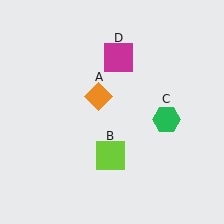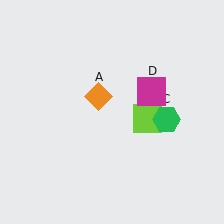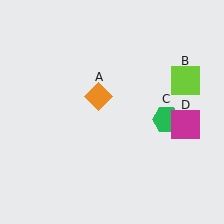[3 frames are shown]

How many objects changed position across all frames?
2 objects changed position: lime square (object B), magenta square (object D).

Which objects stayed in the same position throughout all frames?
Orange diamond (object A) and green hexagon (object C) remained stationary.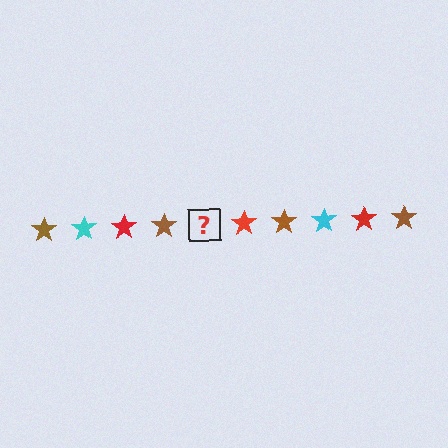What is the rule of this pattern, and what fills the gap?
The rule is that the pattern cycles through brown, cyan, red stars. The gap should be filled with a cyan star.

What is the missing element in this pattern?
The missing element is a cyan star.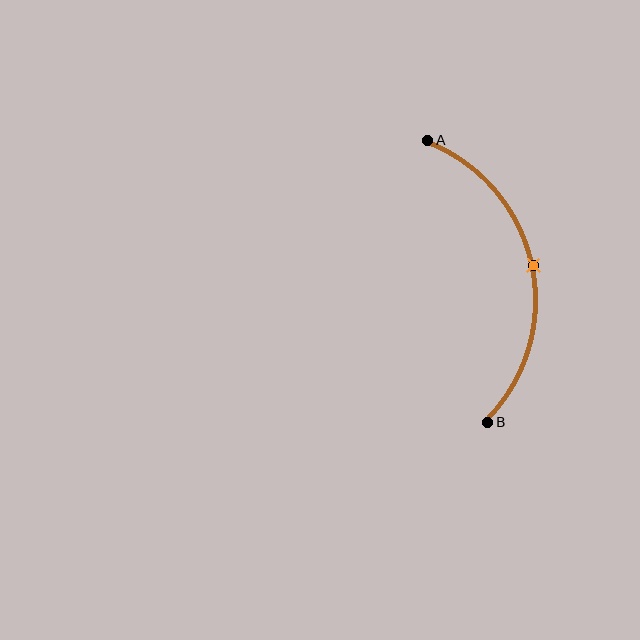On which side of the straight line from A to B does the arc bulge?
The arc bulges to the right of the straight line connecting A and B.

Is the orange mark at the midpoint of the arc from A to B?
Yes. The orange mark lies on the arc at equal arc-length from both A and B — it is the arc midpoint.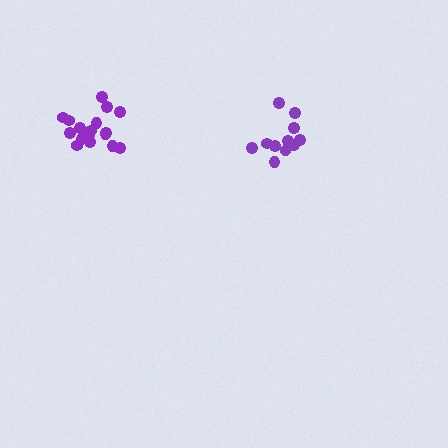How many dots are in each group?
Group 1: 17 dots, Group 2: 12 dots (29 total).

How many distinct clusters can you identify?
There are 2 distinct clusters.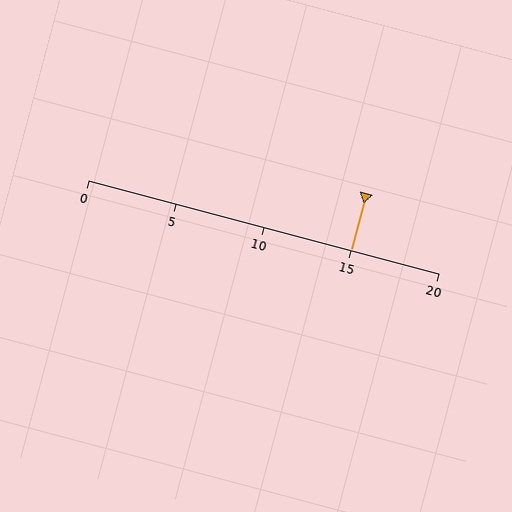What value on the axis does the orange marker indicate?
The marker indicates approximately 15.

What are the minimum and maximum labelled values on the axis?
The axis runs from 0 to 20.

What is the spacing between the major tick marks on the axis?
The major ticks are spaced 5 apart.